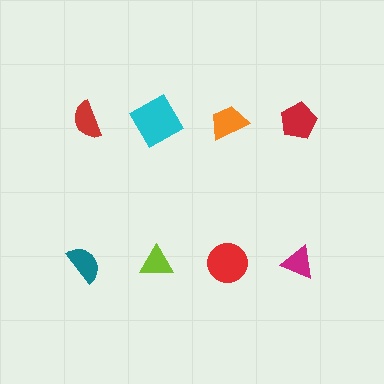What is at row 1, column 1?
A red semicircle.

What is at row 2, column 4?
A magenta triangle.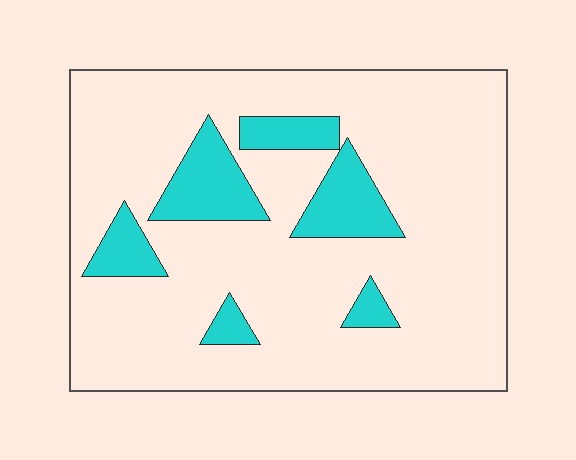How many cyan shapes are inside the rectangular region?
6.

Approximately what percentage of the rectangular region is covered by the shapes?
Approximately 15%.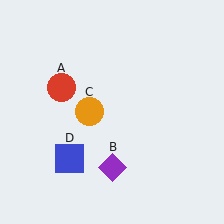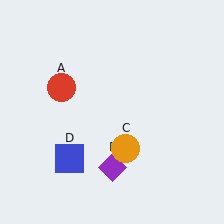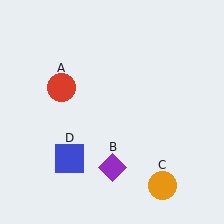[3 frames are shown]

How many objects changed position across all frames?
1 object changed position: orange circle (object C).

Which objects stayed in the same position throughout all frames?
Red circle (object A) and purple diamond (object B) and blue square (object D) remained stationary.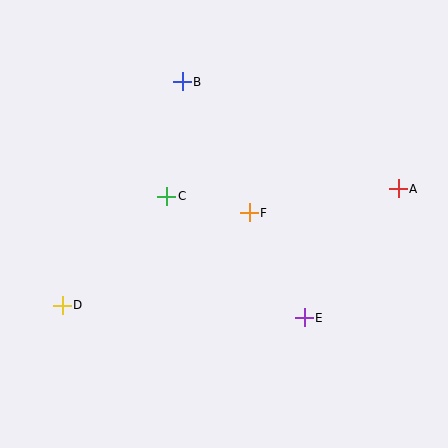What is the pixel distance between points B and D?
The distance between B and D is 254 pixels.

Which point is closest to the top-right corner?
Point A is closest to the top-right corner.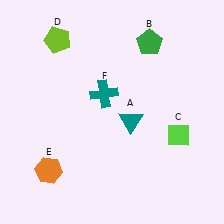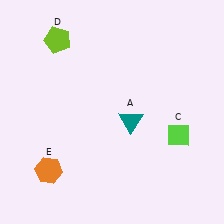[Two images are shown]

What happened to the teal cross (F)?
The teal cross (F) was removed in Image 2. It was in the top-left area of Image 1.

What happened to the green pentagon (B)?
The green pentagon (B) was removed in Image 2. It was in the top-right area of Image 1.